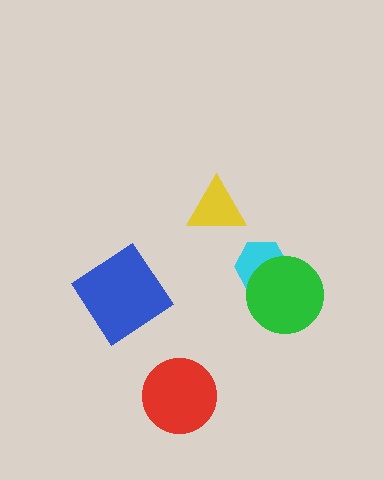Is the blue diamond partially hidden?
No, no other shape covers it.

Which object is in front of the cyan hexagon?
The green circle is in front of the cyan hexagon.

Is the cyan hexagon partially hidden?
Yes, it is partially covered by another shape.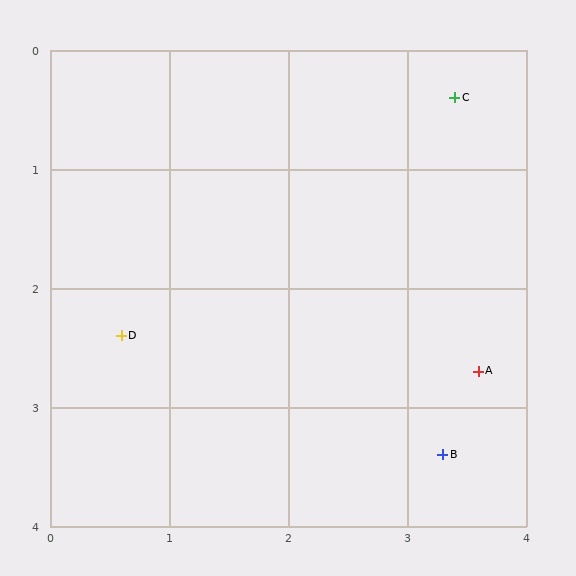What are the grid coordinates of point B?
Point B is at approximately (3.3, 3.4).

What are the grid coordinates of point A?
Point A is at approximately (3.6, 2.7).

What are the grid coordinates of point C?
Point C is at approximately (3.4, 0.4).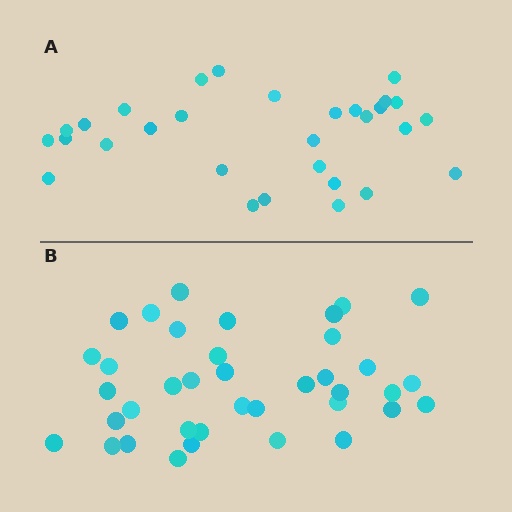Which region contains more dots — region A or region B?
Region B (the bottom region) has more dots.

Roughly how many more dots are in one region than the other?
Region B has roughly 8 or so more dots than region A.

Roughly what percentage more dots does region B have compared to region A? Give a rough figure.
About 25% more.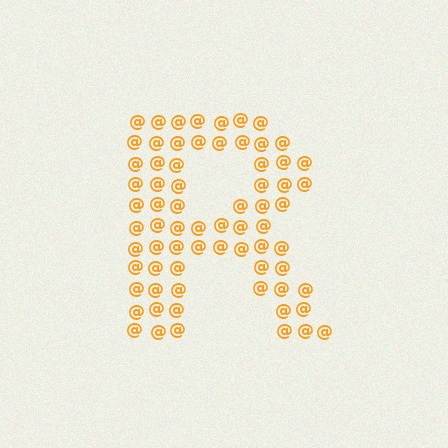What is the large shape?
The large shape is the letter R.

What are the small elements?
The small elements are at signs.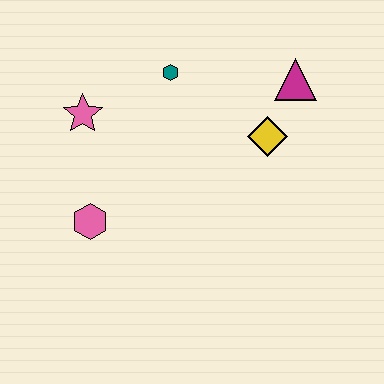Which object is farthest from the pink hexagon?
The magenta triangle is farthest from the pink hexagon.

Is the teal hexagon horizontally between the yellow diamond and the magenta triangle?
No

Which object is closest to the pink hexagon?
The pink star is closest to the pink hexagon.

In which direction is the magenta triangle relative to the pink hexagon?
The magenta triangle is to the right of the pink hexagon.